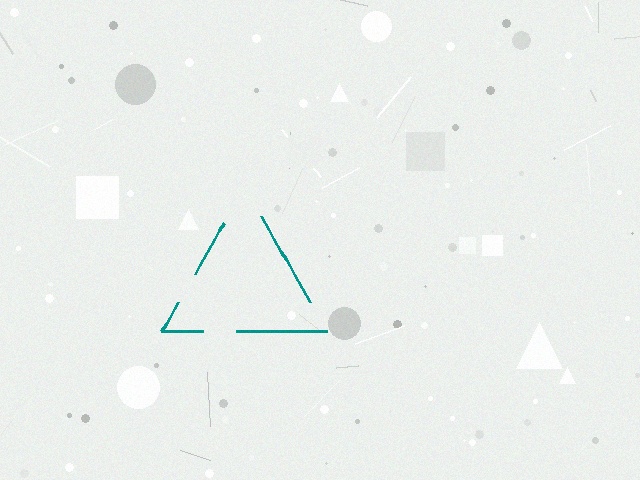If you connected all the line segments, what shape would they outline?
They would outline a triangle.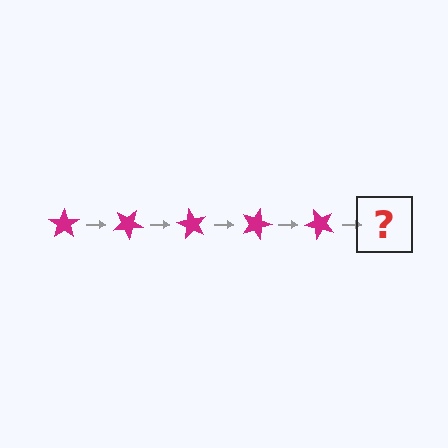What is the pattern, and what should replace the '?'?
The pattern is that the star rotates 30 degrees each step. The '?' should be a magenta star rotated 150 degrees.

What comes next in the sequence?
The next element should be a magenta star rotated 150 degrees.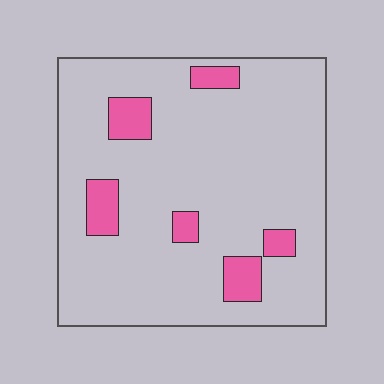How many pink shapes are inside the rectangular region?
6.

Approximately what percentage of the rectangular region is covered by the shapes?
Approximately 10%.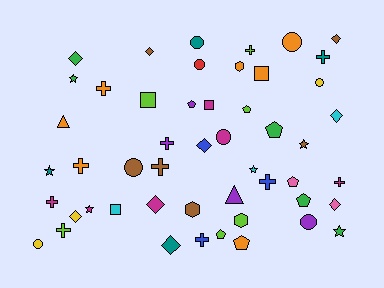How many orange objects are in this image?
There are 7 orange objects.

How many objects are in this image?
There are 50 objects.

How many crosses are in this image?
There are 11 crosses.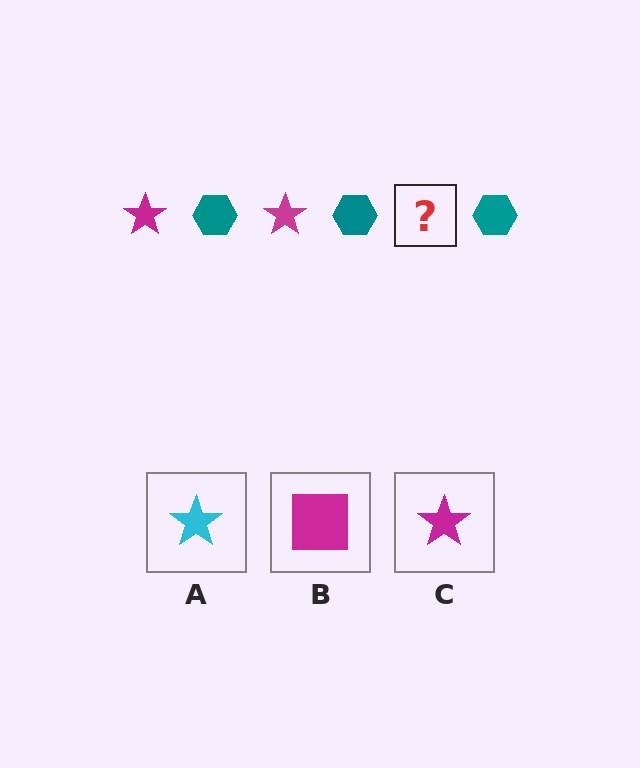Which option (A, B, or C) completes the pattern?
C.